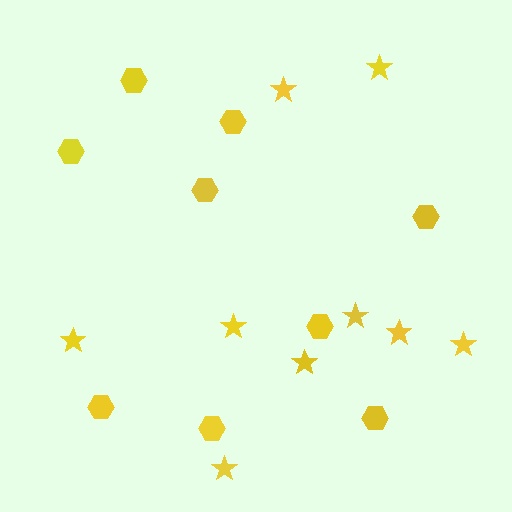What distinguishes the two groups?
There are 2 groups: one group of hexagons (9) and one group of stars (9).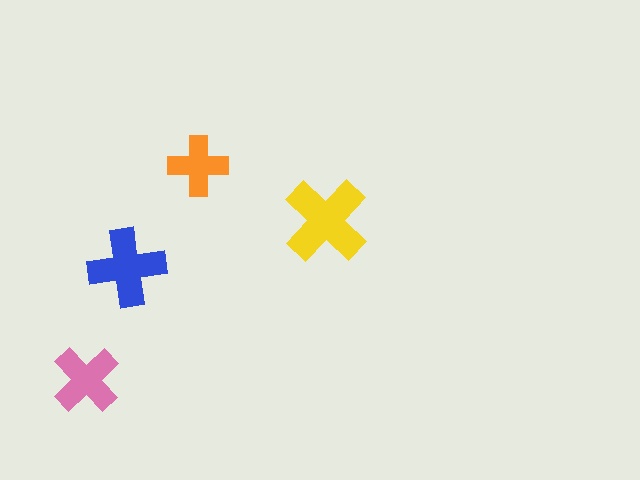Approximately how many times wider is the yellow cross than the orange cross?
About 1.5 times wider.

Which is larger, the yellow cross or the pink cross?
The yellow one.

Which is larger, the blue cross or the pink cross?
The blue one.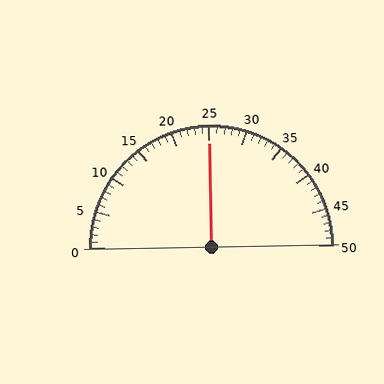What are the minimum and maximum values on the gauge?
The gauge ranges from 0 to 50.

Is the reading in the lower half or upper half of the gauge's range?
The reading is in the upper half of the range (0 to 50).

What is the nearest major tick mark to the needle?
The nearest major tick mark is 25.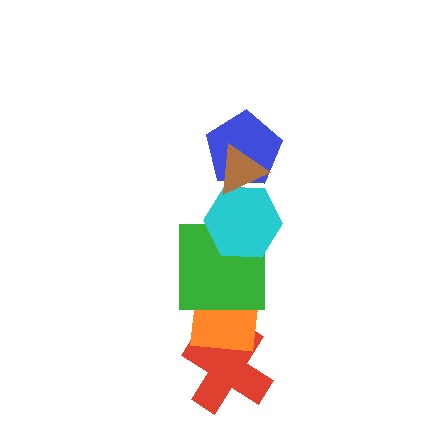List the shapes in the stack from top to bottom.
From top to bottom: the brown triangle, the blue pentagon, the cyan hexagon, the green square, the orange square, the red cross.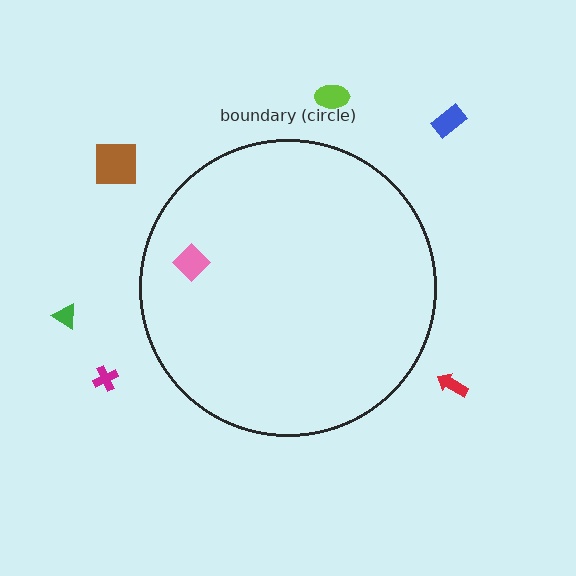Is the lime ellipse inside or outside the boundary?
Outside.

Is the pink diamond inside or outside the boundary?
Inside.